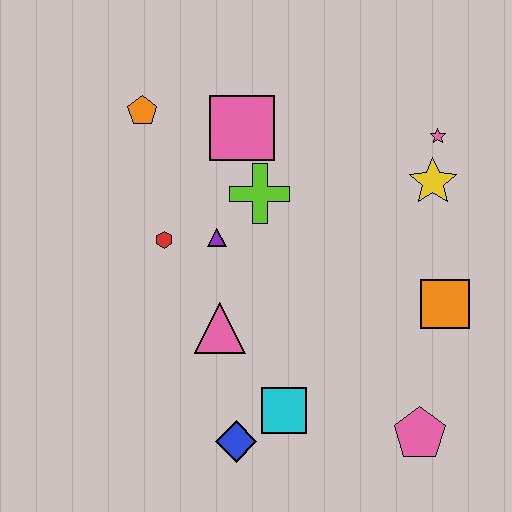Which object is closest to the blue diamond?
The cyan square is closest to the blue diamond.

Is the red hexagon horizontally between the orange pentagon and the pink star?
Yes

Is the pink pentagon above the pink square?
No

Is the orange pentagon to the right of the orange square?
No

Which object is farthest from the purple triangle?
The pink pentagon is farthest from the purple triangle.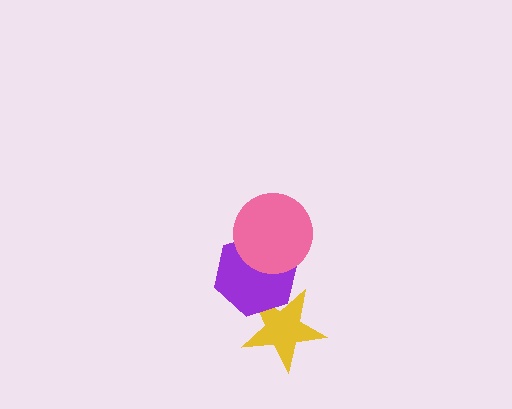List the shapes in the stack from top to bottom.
From top to bottom: the pink circle, the purple hexagon, the yellow star.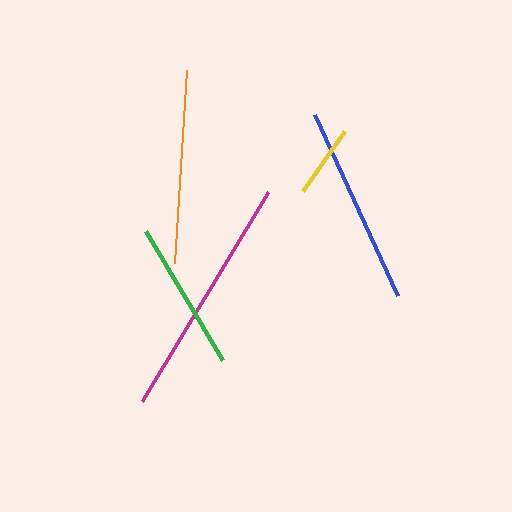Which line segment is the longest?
The magenta line is the longest at approximately 244 pixels.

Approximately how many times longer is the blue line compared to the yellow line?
The blue line is approximately 2.7 times the length of the yellow line.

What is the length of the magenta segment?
The magenta segment is approximately 244 pixels long.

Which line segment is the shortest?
The yellow line is the shortest at approximately 73 pixels.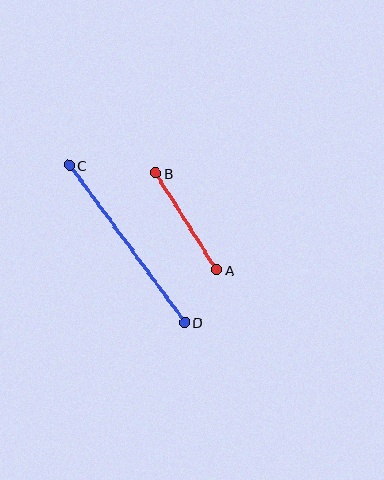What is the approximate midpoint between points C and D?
The midpoint is at approximately (127, 244) pixels.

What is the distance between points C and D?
The distance is approximately 195 pixels.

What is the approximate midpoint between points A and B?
The midpoint is at approximately (186, 222) pixels.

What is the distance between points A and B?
The distance is approximately 114 pixels.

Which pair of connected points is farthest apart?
Points C and D are farthest apart.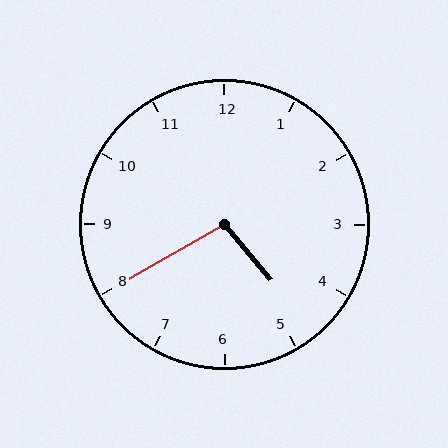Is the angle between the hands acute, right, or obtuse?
It is obtuse.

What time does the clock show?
4:40.